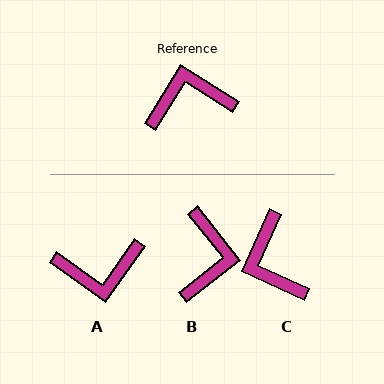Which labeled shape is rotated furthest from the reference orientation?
A, about 176 degrees away.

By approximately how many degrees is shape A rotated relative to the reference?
Approximately 176 degrees counter-clockwise.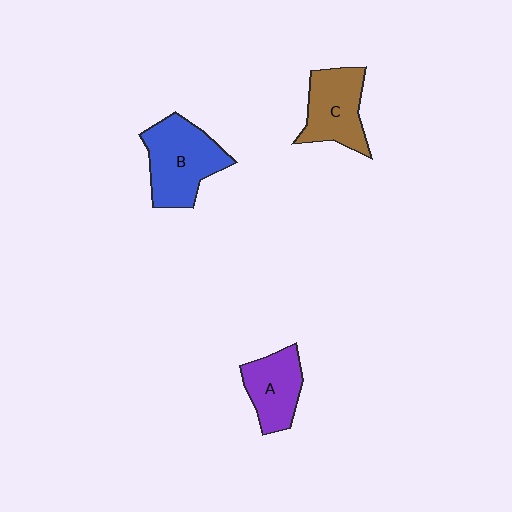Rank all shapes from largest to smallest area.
From largest to smallest: B (blue), C (brown), A (purple).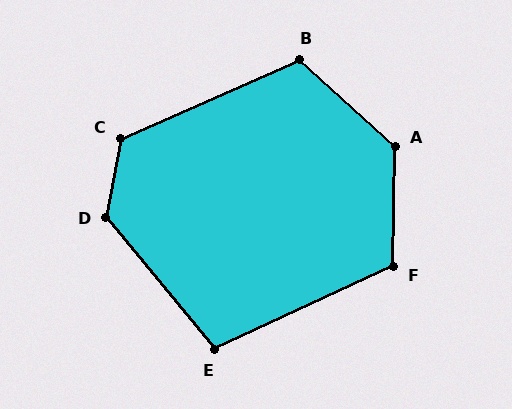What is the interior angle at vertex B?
Approximately 114 degrees (obtuse).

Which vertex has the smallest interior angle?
E, at approximately 105 degrees.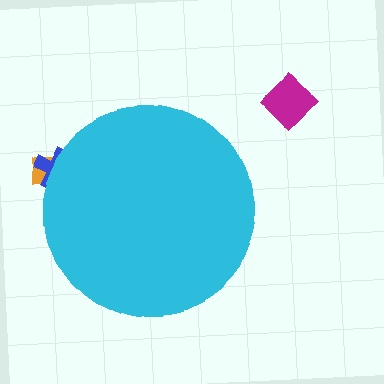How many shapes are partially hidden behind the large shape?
2 shapes are partially hidden.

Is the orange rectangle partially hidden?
Yes, the orange rectangle is partially hidden behind the cyan circle.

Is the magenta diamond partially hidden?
No, the magenta diamond is fully visible.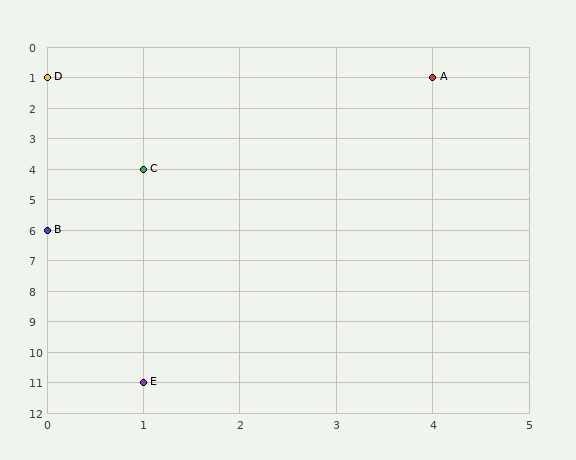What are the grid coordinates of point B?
Point B is at grid coordinates (0, 6).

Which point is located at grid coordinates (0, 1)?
Point D is at (0, 1).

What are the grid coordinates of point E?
Point E is at grid coordinates (1, 11).